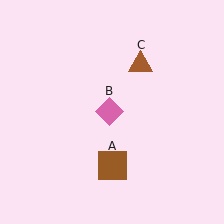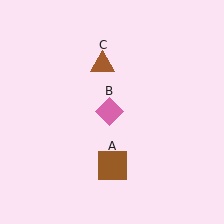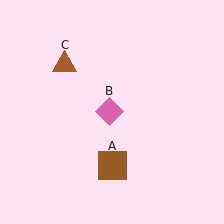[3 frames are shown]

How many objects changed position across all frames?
1 object changed position: brown triangle (object C).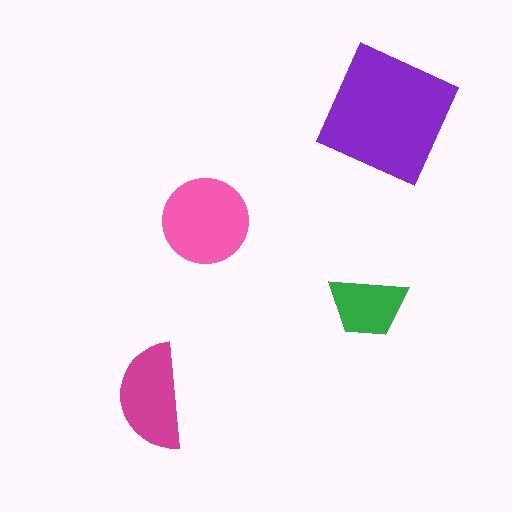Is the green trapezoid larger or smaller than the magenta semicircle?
Smaller.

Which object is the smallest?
The green trapezoid.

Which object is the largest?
The purple square.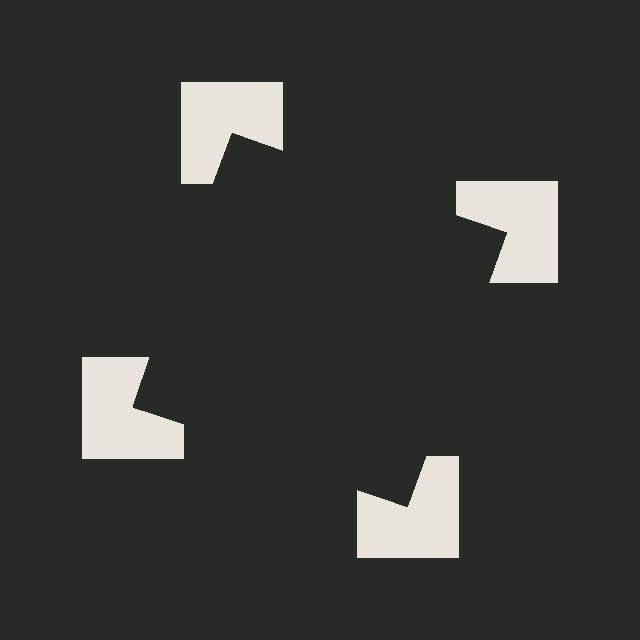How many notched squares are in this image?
There are 4 — one at each vertex of the illusory square.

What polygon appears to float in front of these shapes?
An illusory square — its edges are inferred from the aligned wedge cuts in the notched squares, not physically drawn.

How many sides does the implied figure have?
4 sides.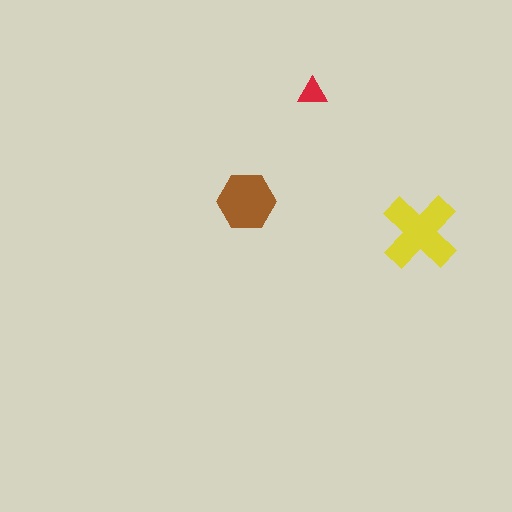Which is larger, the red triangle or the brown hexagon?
The brown hexagon.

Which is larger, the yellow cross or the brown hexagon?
The yellow cross.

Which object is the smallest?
The red triangle.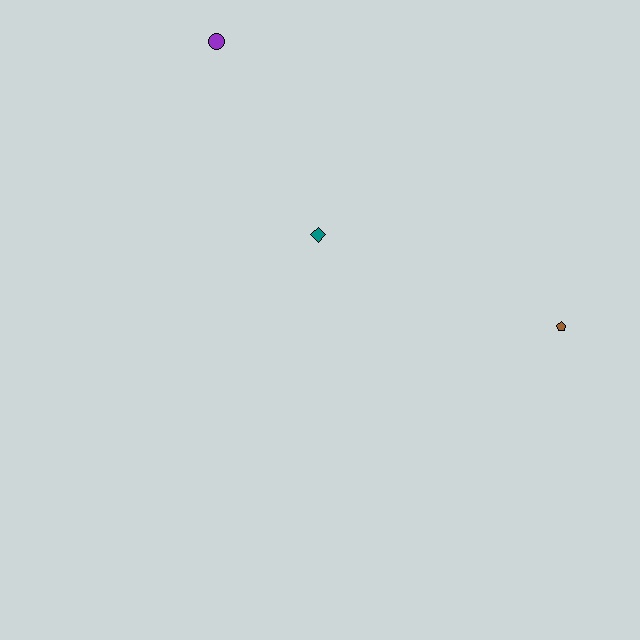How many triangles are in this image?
There are no triangles.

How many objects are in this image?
There are 3 objects.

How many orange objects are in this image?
There are no orange objects.